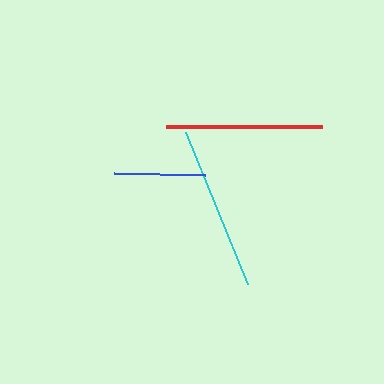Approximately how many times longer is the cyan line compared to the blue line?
The cyan line is approximately 1.8 times the length of the blue line.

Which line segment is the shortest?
The blue line is the shortest at approximately 91 pixels.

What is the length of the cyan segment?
The cyan segment is approximately 164 pixels long.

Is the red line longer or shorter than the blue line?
The red line is longer than the blue line.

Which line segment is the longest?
The cyan line is the longest at approximately 164 pixels.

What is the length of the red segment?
The red segment is approximately 156 pixels long.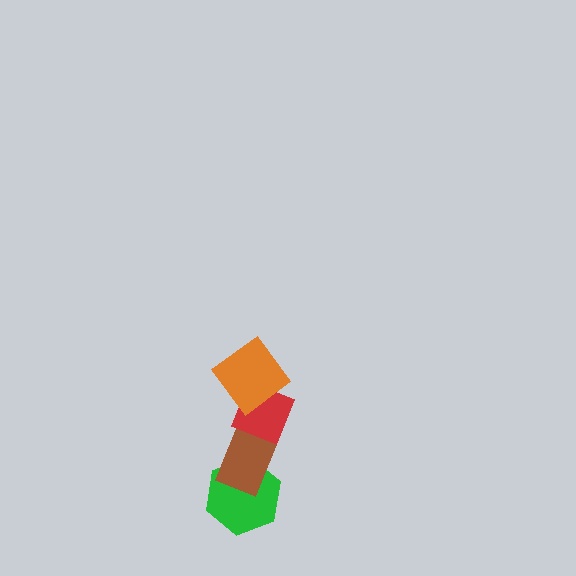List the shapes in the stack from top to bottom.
From top to bottom: the orange diamond, the red diamond, the brown rectangle, the green hexagon.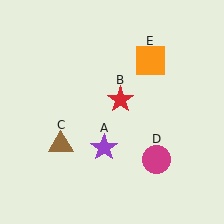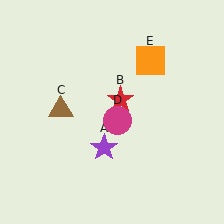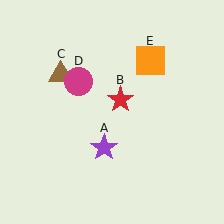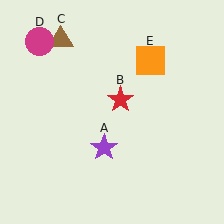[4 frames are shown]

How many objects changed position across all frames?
2 objects changed position: brown triangle (object C), magenta circle (object D).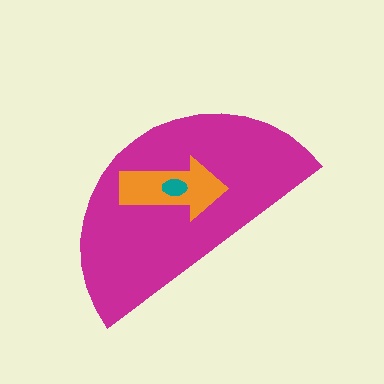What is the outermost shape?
The magenta semicircle.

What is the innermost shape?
The teal ellipse.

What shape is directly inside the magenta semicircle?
The orange arrow.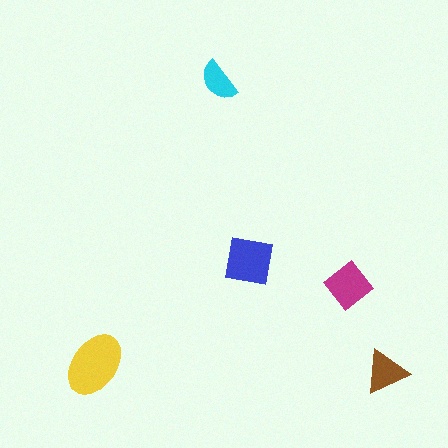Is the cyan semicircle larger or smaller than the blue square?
Smaller.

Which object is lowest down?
The brown triangle is bottommost.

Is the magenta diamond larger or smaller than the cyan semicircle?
Larger.